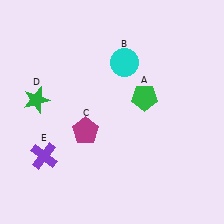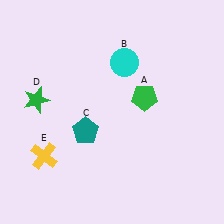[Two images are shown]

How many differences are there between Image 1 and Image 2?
There are 2 differences between the two images.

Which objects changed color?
C changed from magenta to teal. E changed from purple to yellow.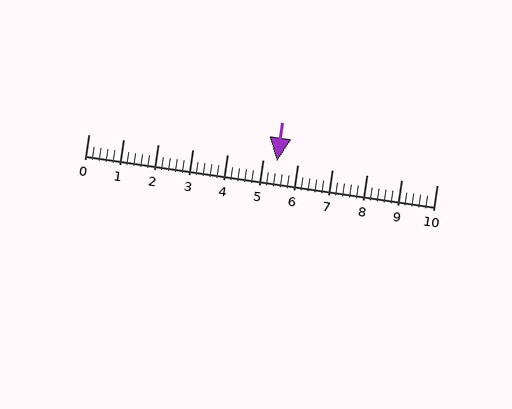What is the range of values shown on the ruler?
The ruler shows values from 0 to 10.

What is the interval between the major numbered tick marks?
The major tick marks are spaced 1 units apart.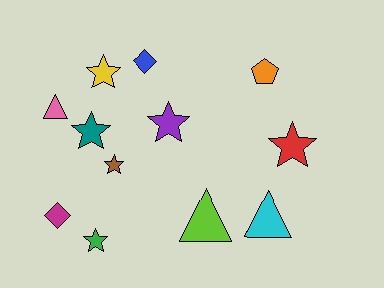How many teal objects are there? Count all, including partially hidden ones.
There is 1 teal object.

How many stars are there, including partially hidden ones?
There are 6 stars.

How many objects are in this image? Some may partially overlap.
There are 12 objects.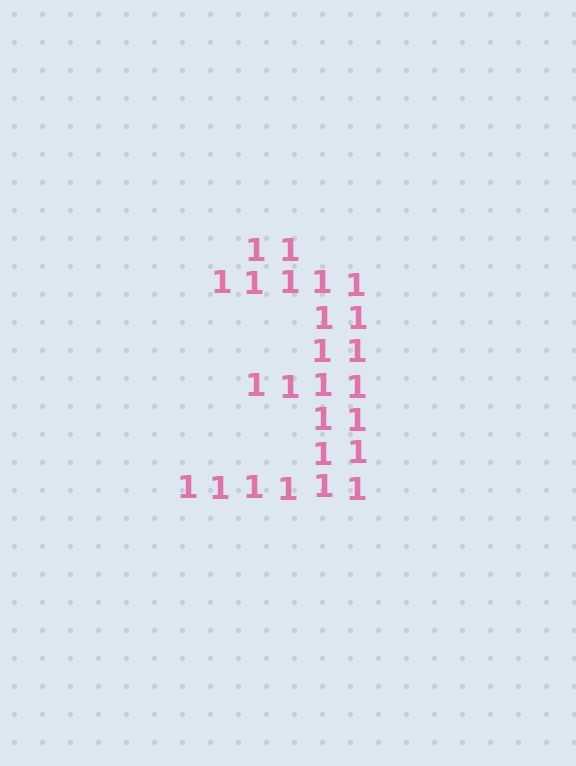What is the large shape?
The large shape is the digit 3.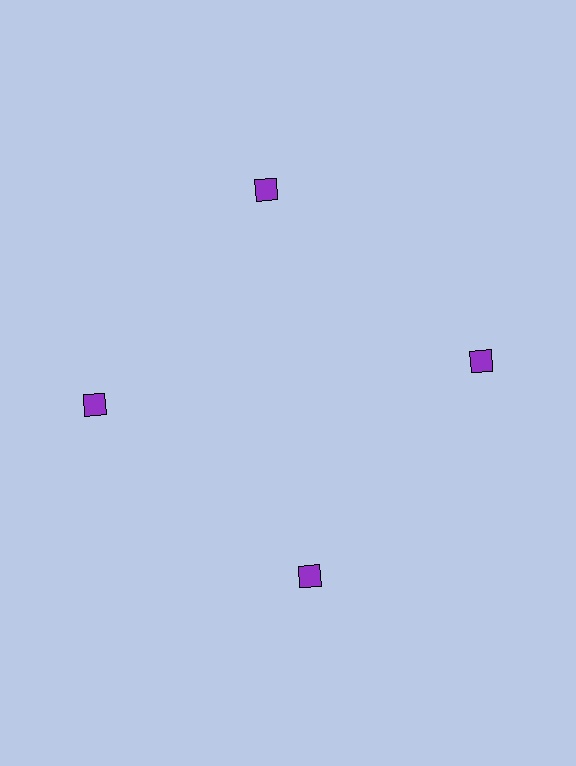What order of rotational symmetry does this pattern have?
This pattern has 4-fold rotational symmetry.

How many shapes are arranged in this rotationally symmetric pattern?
There are 4 shapes, arranged in 4 groups of 1.